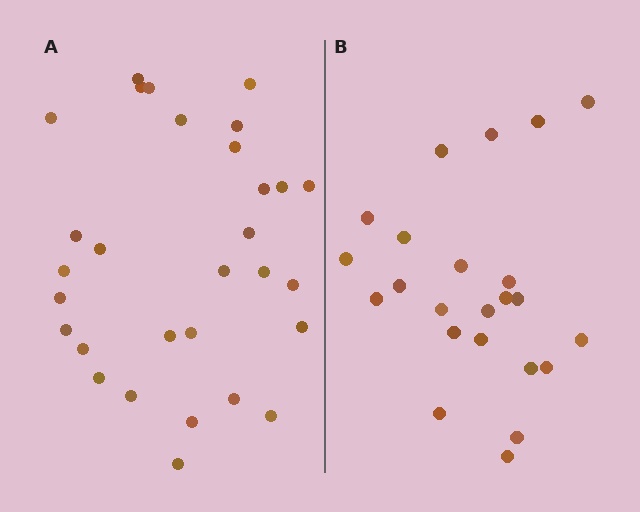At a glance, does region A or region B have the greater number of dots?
Region A (the left region) has more dots.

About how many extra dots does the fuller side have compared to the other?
Region A has roughly 8 or so more dots than region B.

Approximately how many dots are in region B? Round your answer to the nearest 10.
About 20 dots. (The exact count is 23, which rounds to 20.)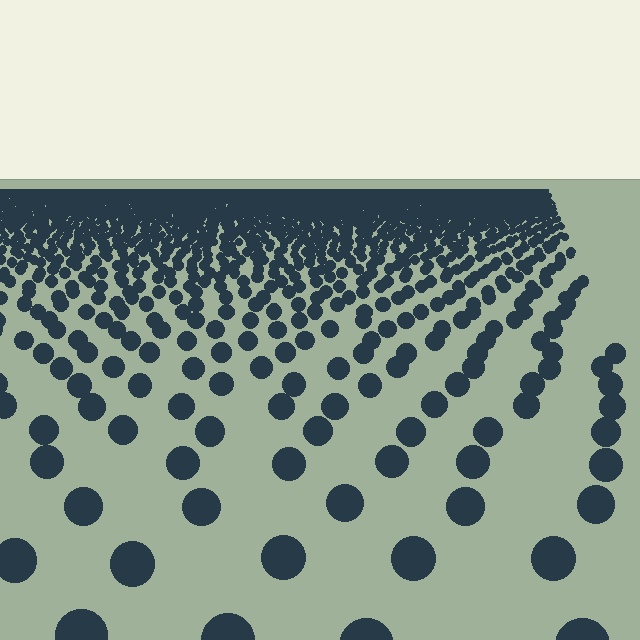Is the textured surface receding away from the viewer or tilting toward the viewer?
The surface is receding away from the viewer. Texture elements get smaller and denser toward the top.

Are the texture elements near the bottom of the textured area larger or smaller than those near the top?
Larger. Near the bottom, elements are closer to the viewer and appear at a bigger on-screen size.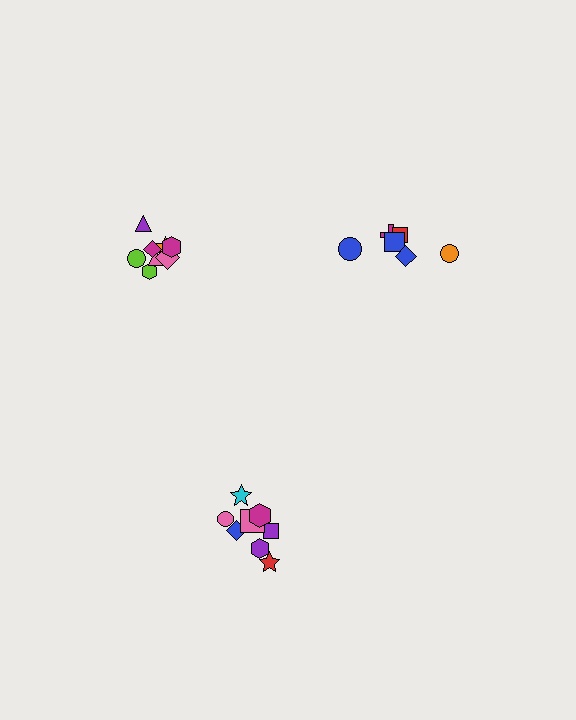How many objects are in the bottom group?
There are 8 objects.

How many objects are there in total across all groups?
There are 22 objects.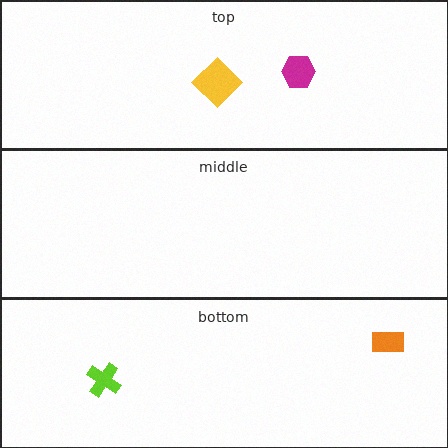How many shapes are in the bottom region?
2.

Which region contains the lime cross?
The bottom region.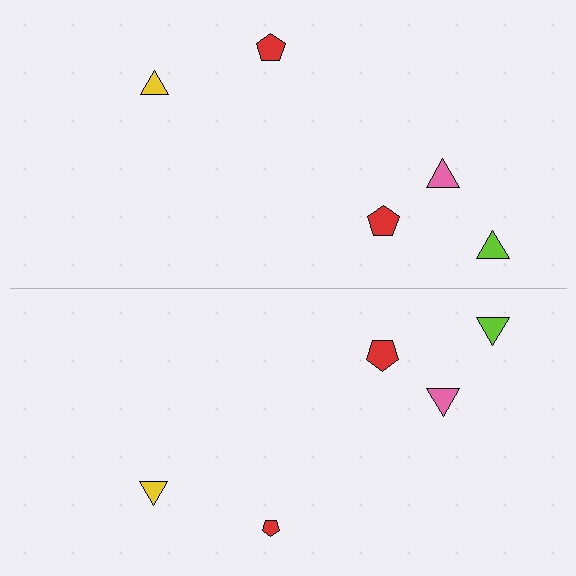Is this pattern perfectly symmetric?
No, the pattern is not perfectly symmetric. The red pentagon on the bottom side has a different size than its mirror counterpart.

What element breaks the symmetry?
The red pentagon on the bottom side has a different size than its mirror counterpart.